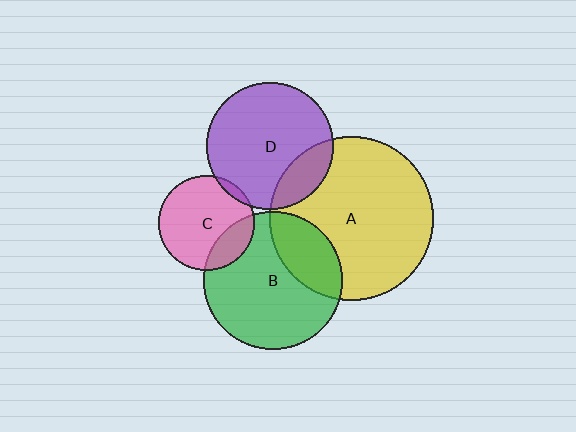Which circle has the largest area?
Circle A (yellow).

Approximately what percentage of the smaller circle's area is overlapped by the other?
Approximately 25%.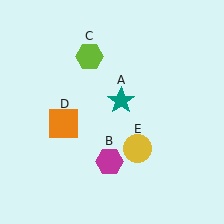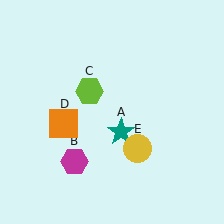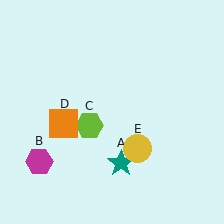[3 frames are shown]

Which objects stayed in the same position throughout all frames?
Orange square (object D) and yellow circle (object E) remained stationary.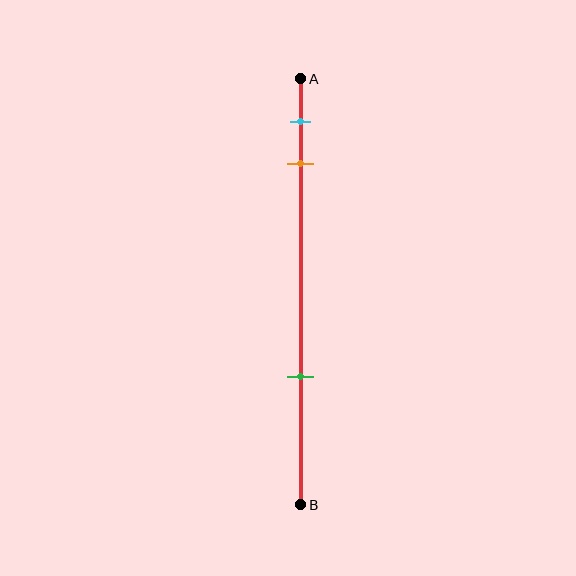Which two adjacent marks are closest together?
The cyan and orange marks are the closest adjacent pair.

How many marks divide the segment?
There are 3 marks dividing the segment.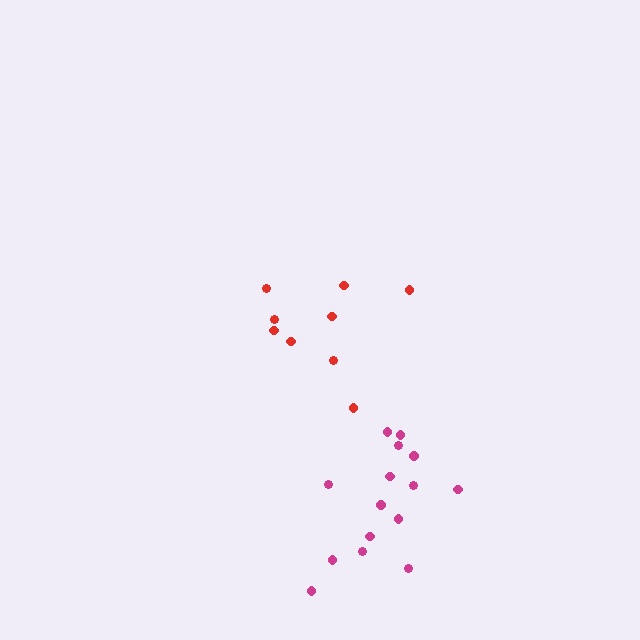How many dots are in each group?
Group 1: 9 dots, Group 2: 15 dots (24 total).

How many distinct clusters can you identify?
There are 2 distinct clusters.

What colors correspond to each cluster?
The clusters are colored: red, magenta.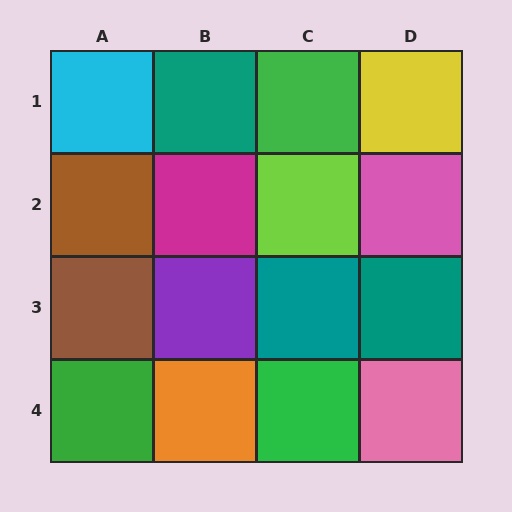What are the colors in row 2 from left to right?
Brown, magenta, lime, pink.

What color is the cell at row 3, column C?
Teal.